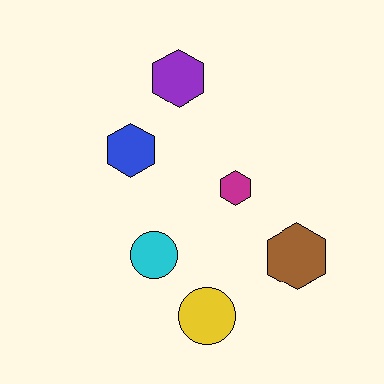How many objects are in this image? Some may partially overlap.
There are 6 objects.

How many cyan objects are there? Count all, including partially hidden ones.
There is 1 cyan object.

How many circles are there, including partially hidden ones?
There are 2 circles.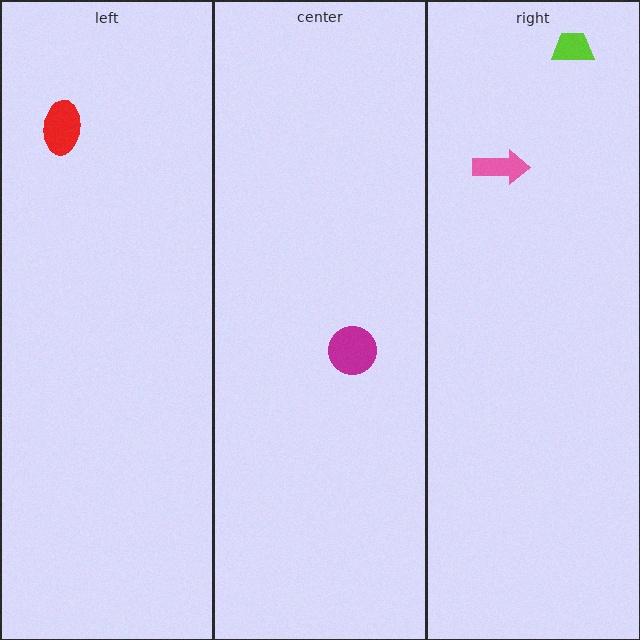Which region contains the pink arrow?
The right region.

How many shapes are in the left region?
1.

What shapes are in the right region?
The pink arrow, the lime trapezoid.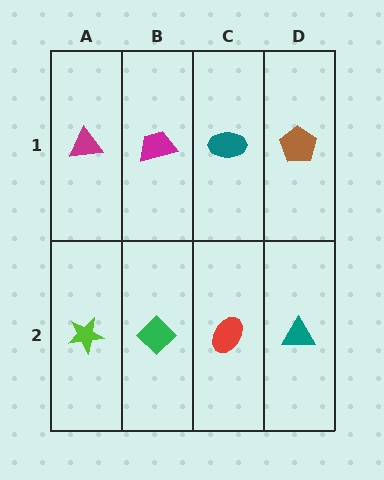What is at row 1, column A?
A magenta triangle.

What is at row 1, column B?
A magenta trapezoid.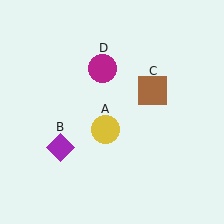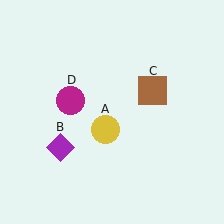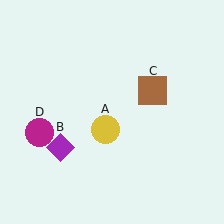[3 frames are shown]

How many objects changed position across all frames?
1 object changed position: magenta circle (object D).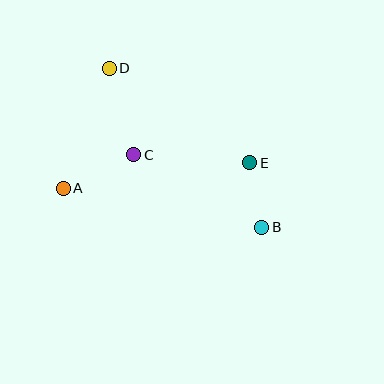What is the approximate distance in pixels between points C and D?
The distance between C and D is approximately 90 pixels.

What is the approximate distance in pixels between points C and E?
The distance between C and E is approximately 116 pixels.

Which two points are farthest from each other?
Points B and D are farthest from each other.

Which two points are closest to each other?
Points B and E are closest to each other.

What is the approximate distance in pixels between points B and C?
The distance between B and C is approximately 147 pixels.